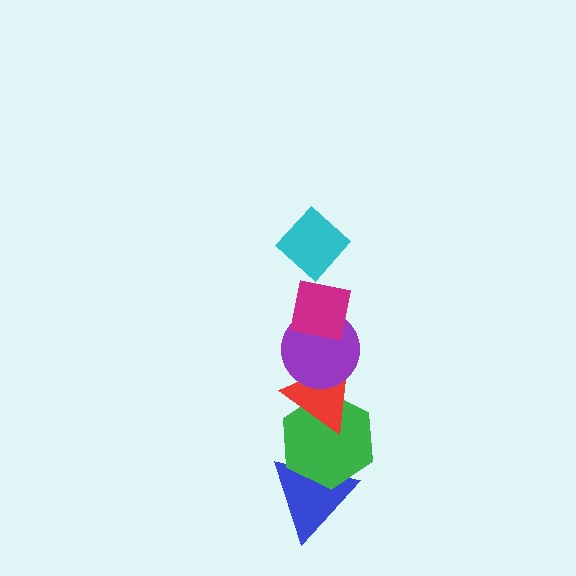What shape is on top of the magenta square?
The cyan diamond is on top of the magenta square.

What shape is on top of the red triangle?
The purple circle is on top of the red triangle.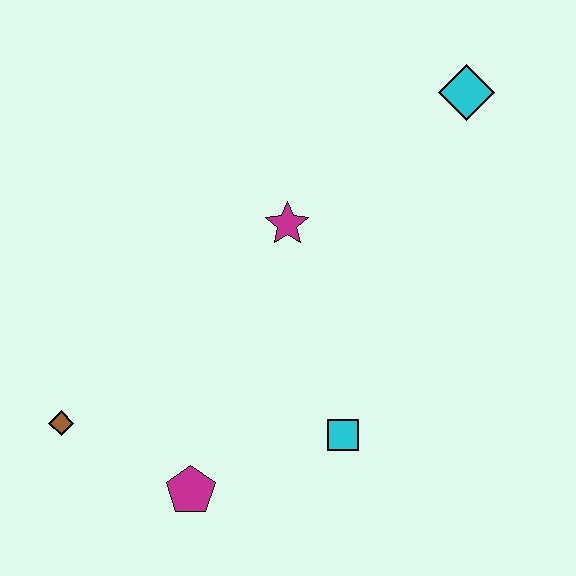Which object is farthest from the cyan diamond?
The brown diamond is farthest from the cyan diamond.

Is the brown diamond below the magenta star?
Yes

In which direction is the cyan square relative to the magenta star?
The cyan square is below the magenta star.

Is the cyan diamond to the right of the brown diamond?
Yes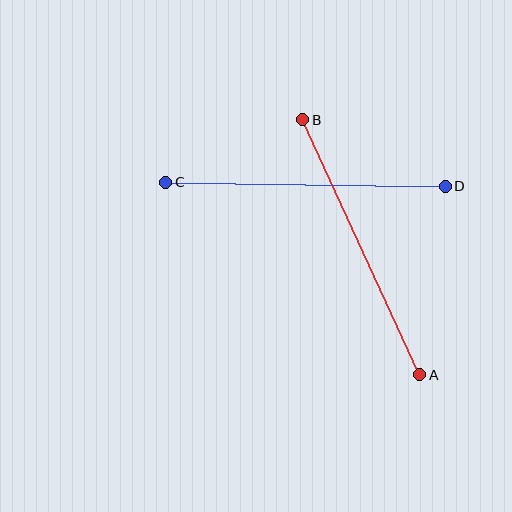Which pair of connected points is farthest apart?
Points A and B are farthest apart.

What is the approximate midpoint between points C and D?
The midpoint is at approximately (305, 184) pixels.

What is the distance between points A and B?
The distance is approximately 281 pixels.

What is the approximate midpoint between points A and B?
The midpoint is at approximately (361, 247) pixels.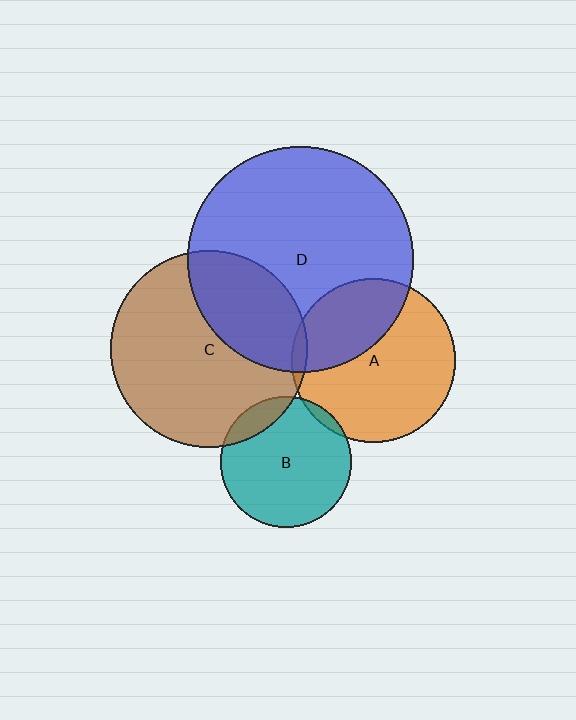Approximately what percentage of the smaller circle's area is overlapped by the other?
Approximately 5%.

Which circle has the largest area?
Circle D (blue).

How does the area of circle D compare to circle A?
Approximately 1.9 times.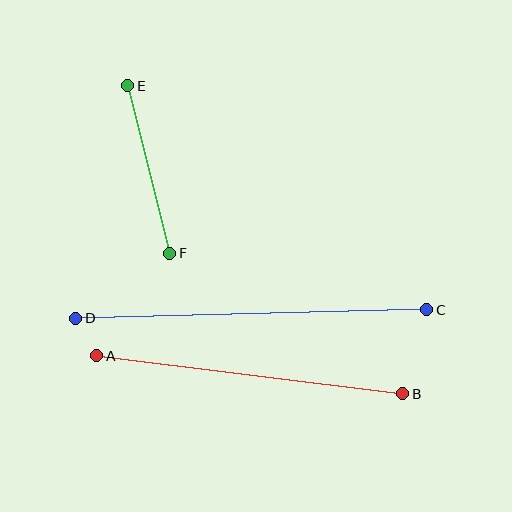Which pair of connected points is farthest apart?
Points C and D are farthest apart.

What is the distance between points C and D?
The distance is approximately 351 pixels.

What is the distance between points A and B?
The distance is approximately 308 pixels.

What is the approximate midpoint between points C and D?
The midpoint is at approximately (251, 314) pixels.